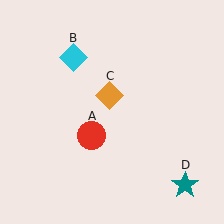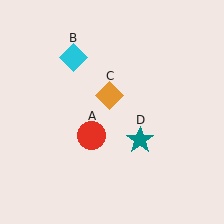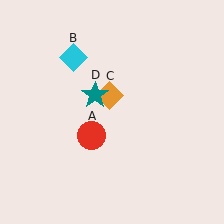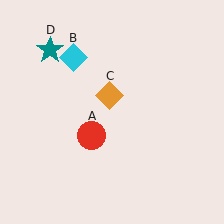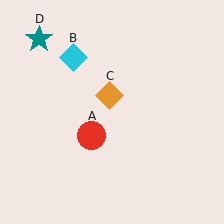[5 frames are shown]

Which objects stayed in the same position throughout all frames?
Red circle (object A) and cyan diamond (object B) and orange diamond (object C) remained stationary.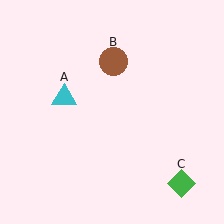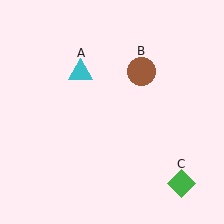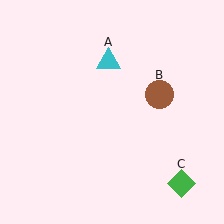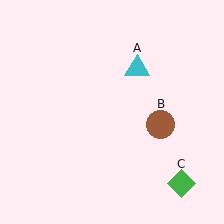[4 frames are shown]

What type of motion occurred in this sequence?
The cyan triangle (object A), brown circle (object B) rotated clockwise around the center of the scene.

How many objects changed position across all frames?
2 objects changed position: cyan triangle (object A), brown circle (object B).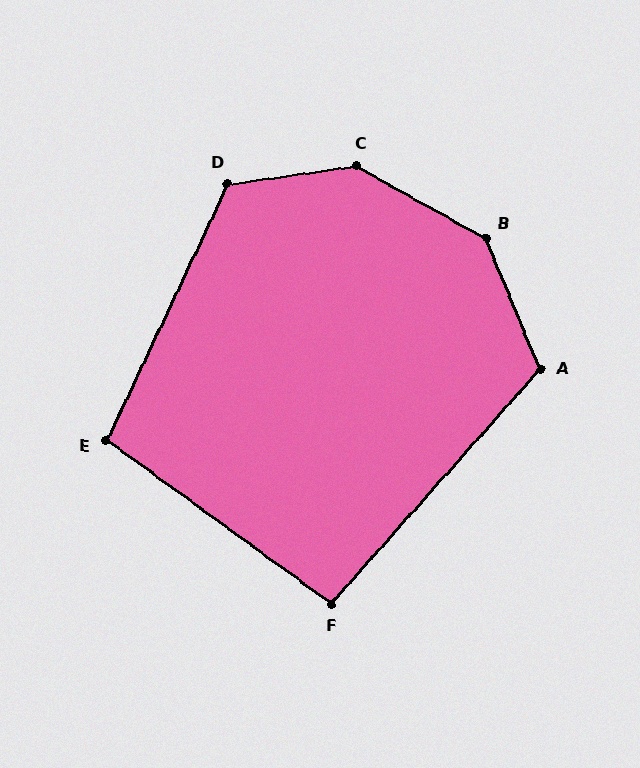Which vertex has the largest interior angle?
C, at approximately 143 degrees.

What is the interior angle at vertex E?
Approximately 101 degrees (obtuse).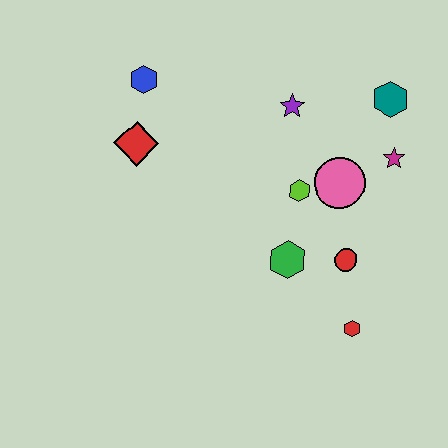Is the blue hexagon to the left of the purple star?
Yes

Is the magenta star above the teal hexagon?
No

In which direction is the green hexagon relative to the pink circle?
The green hexagon is below the pink circle.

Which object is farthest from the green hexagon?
The blue hexagon is farthest from the green hexagon.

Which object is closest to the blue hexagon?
The red diamond is closest to the blue hexagon.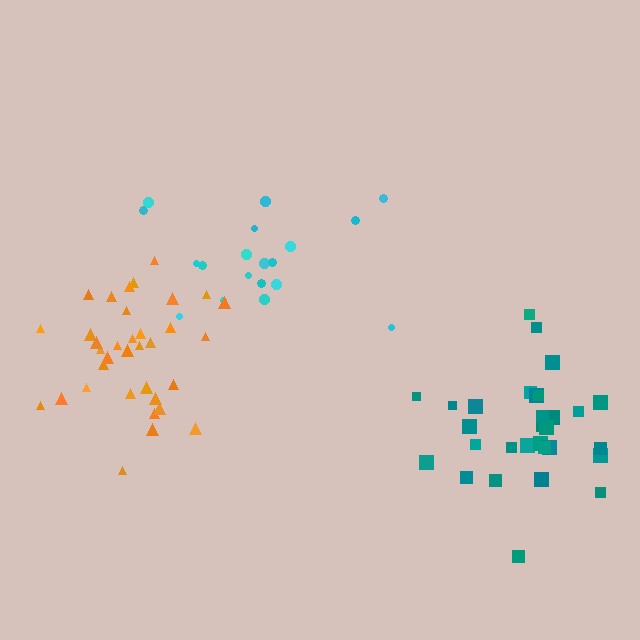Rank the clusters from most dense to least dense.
orange, teal, cyan.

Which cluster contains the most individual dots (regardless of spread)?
Orange (35).